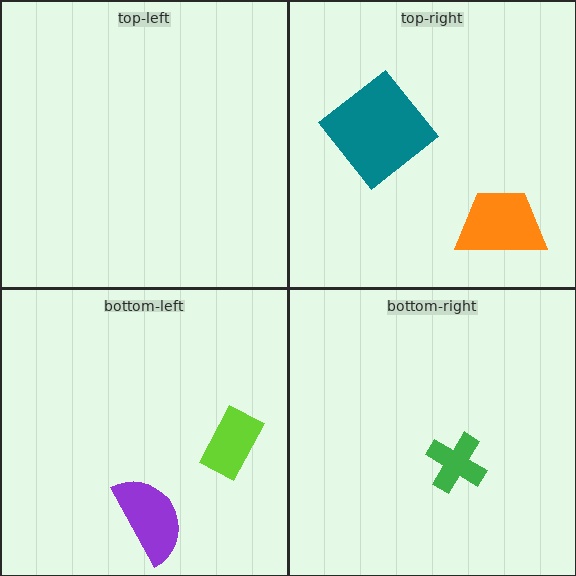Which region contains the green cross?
The bottom-right region.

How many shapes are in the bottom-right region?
1.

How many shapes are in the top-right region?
2.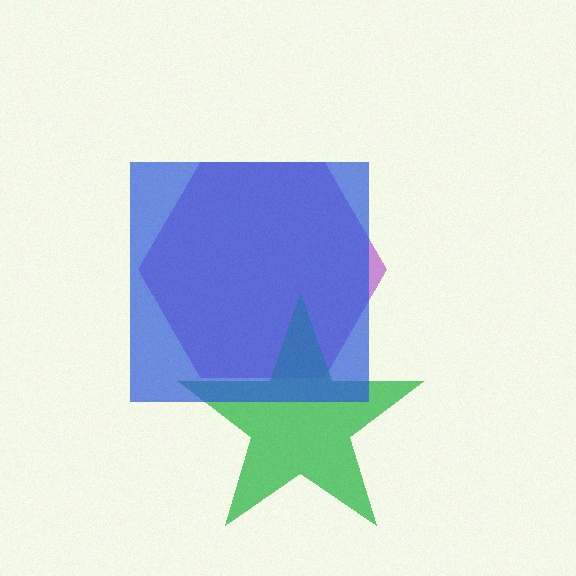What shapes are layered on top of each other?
The layered shapes are: a purple hexagon, a green star, a blue square.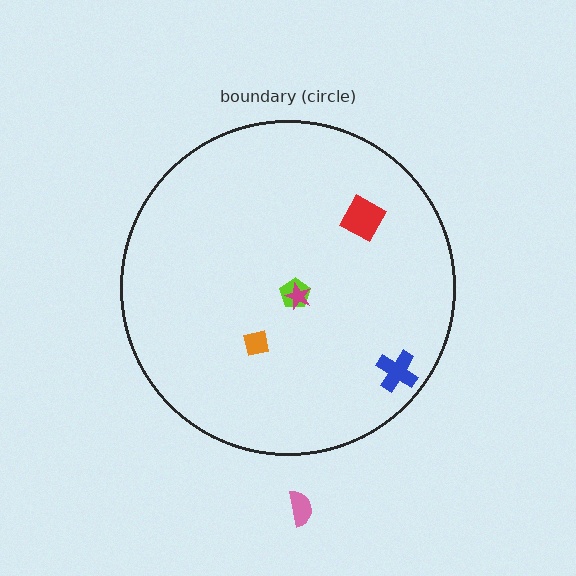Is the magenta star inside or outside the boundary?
Inside.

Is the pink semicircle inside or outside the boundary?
Outside.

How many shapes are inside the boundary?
5 inside, 1 outside.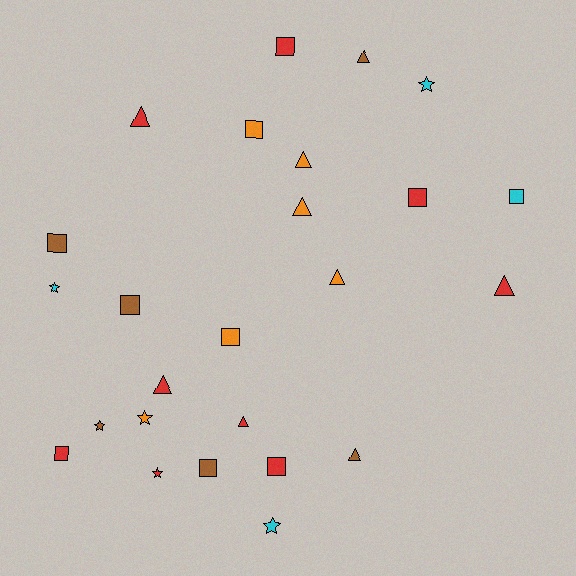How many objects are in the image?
There are 25 objects.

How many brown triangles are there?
There are 2 brown triangles.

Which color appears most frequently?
Red, with 9 objects.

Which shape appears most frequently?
Square, with 10 objects.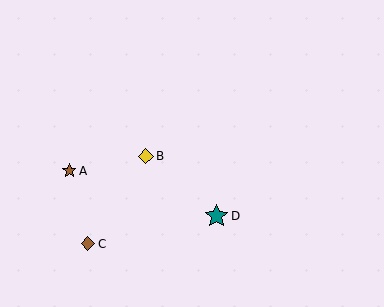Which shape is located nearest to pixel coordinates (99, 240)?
The brown diamond (labeled C) at (88, 244) is nearest to that location.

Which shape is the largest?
The teal star (labeled D) is the largest.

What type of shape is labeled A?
Shape A is a brown star.